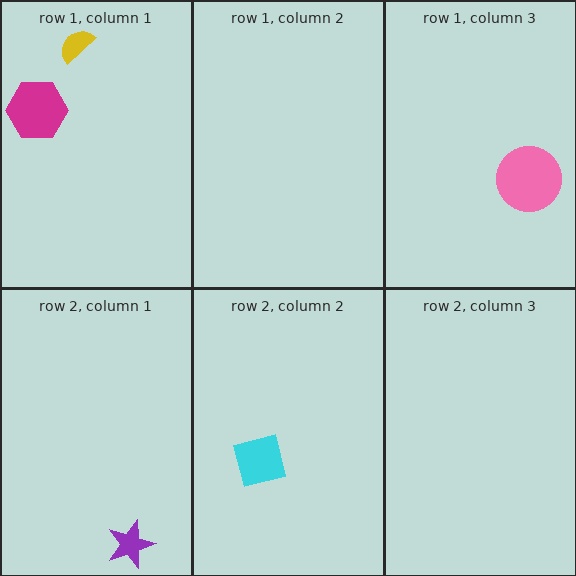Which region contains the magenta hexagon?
The row 1, column 1 region.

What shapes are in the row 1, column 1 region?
The yellow semicircle, the magenta hexagon.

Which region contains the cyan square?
The row 2, column 2 region.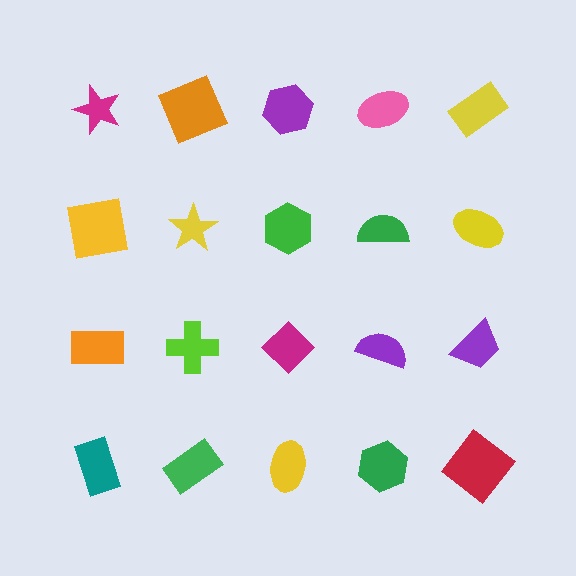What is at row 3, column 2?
A lime cross.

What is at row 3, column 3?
A magenta diamond.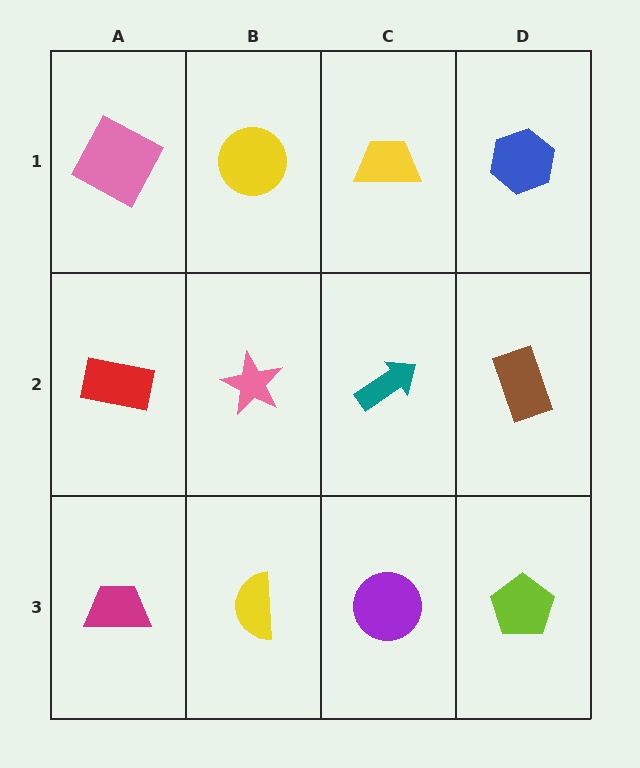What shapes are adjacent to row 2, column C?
A yellow trapezoid (row 1, column C), a purple circle (row 3, column C), a pink star (row 2, column B), a brown rectangle (row 2, column D).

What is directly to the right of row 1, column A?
A yellow circle.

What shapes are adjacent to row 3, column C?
A teal arrow (row 2, column C), a yellow semicircle (row 3, column B), a lime pentagon (row 3, column D).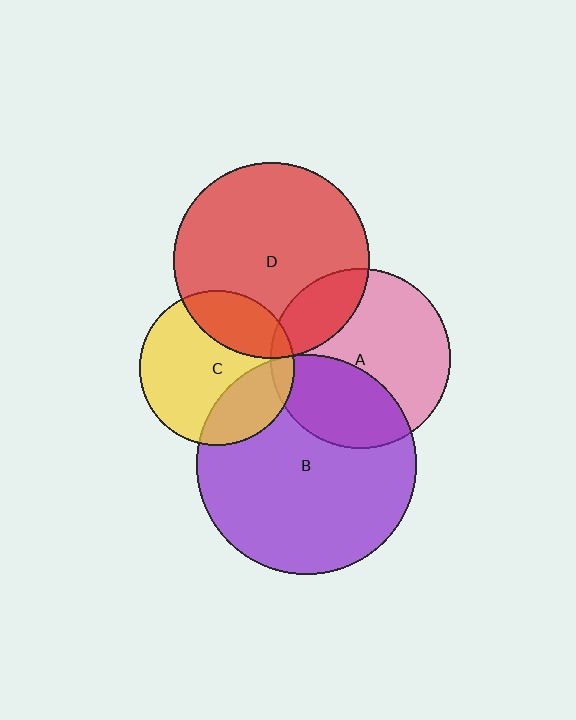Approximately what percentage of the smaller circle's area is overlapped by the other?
Approximately 5%.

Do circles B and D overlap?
Yes.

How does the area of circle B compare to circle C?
Approximately 2.0 times.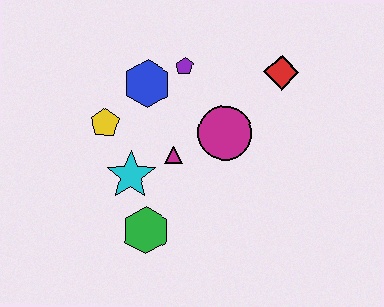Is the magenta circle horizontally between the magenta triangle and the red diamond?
Yes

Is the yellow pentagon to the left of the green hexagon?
Yes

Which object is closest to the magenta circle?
The magenta triangle is closest to the magenta circle.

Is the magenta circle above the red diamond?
No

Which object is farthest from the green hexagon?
The red diamond is farthest from the green hexagon.